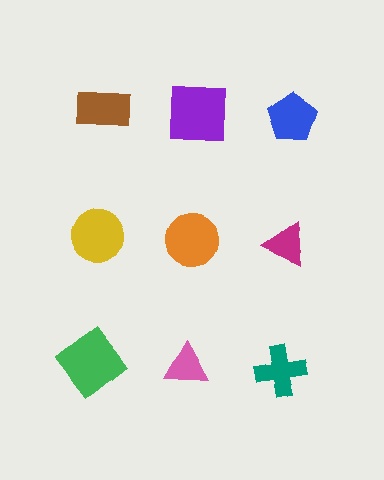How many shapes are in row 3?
3 shapes.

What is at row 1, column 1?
A brown rectangle.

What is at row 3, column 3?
A teal cross.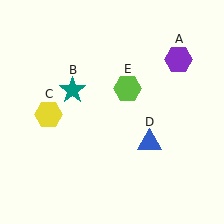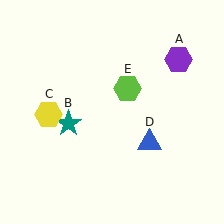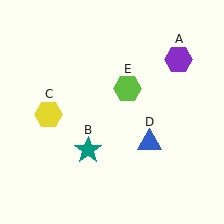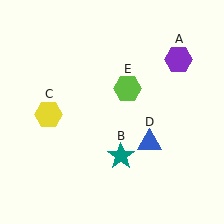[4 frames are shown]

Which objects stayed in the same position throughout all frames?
Purple hexagon (object A) and yellow hexagon (object C) and blue triangle (object D) and lime hexagon (object E) remained stationary.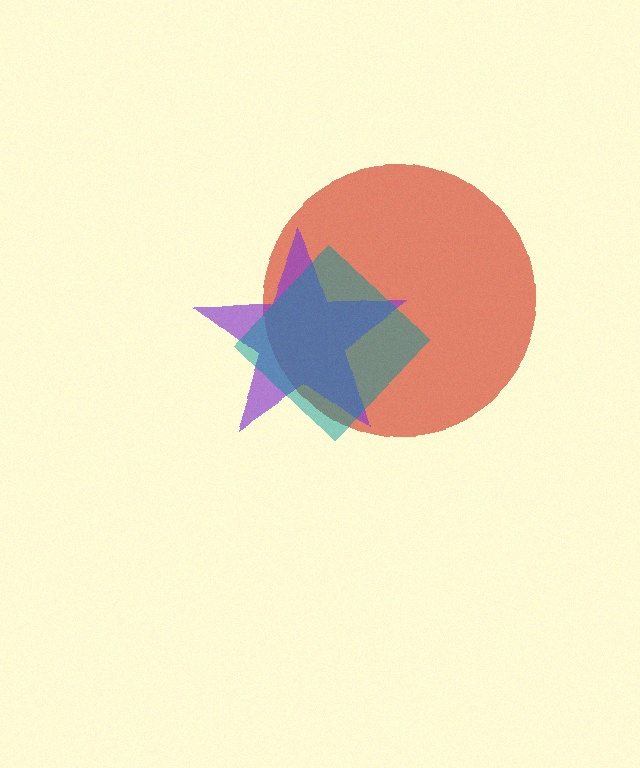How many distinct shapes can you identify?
There are 3 distinct shapes: a red circle, a purple star, a teal diamond.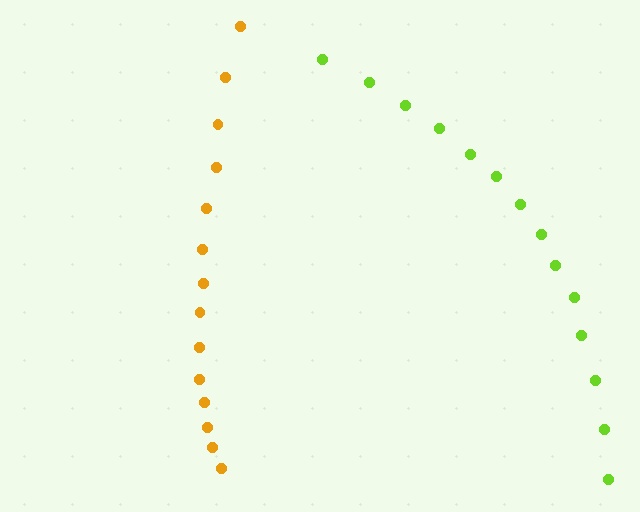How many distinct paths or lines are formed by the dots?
There are 2 distinct paths.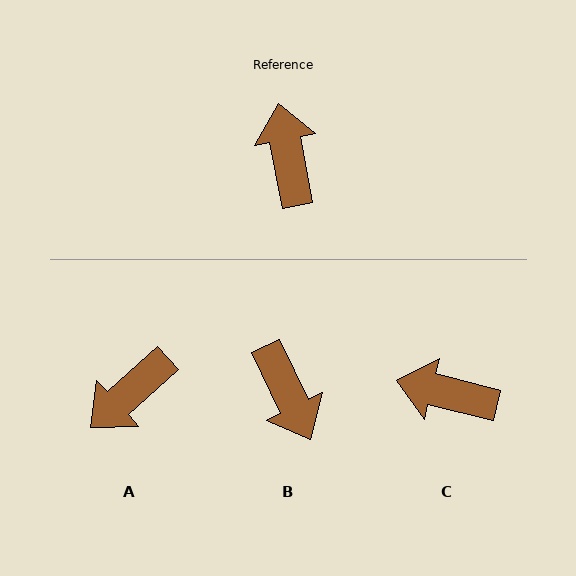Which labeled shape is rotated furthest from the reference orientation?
B, about 164 degrees away.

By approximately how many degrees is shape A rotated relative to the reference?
Approximately 122 degrees counter-clockwise.